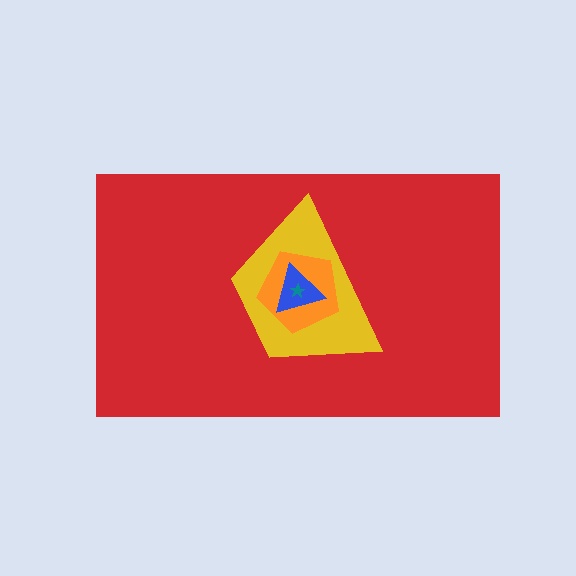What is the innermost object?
The teal star.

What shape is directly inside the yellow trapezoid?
The orange pentagon.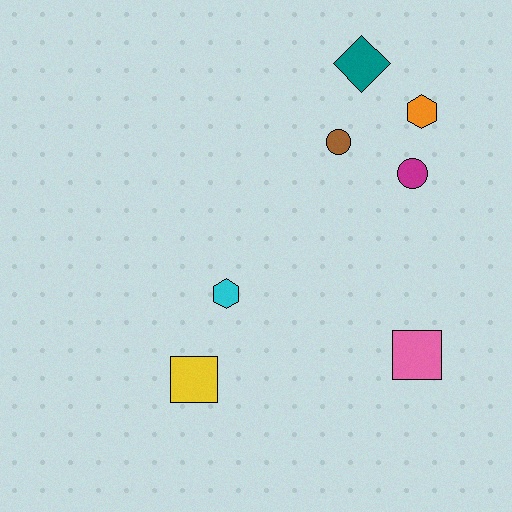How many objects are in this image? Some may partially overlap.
There are 7 objects.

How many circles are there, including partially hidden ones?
There are 2 circles.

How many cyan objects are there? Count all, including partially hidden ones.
There is 1 cyan object.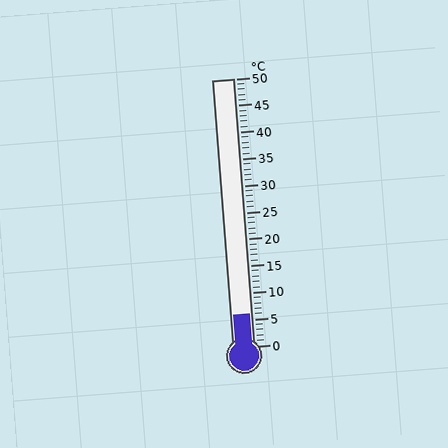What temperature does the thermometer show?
The thermometer shows approximately 6°C.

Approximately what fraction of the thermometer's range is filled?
The thermometer is filled to approximately 10% of its range.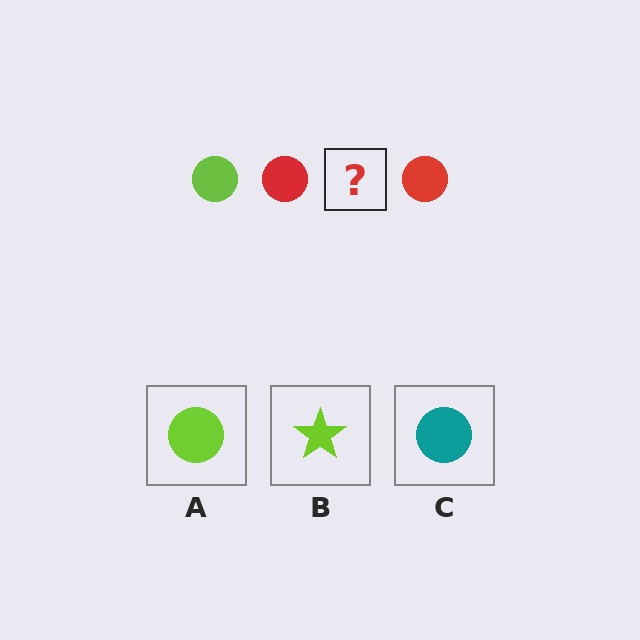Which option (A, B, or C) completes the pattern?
A.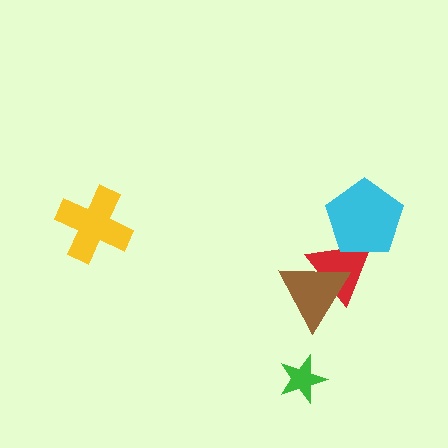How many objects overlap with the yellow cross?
0 objects overlap with the yellow cross.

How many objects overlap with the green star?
0 objects overlap with the green star.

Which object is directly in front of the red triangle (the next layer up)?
The cyan pentagon is directly in front of the red triangle.